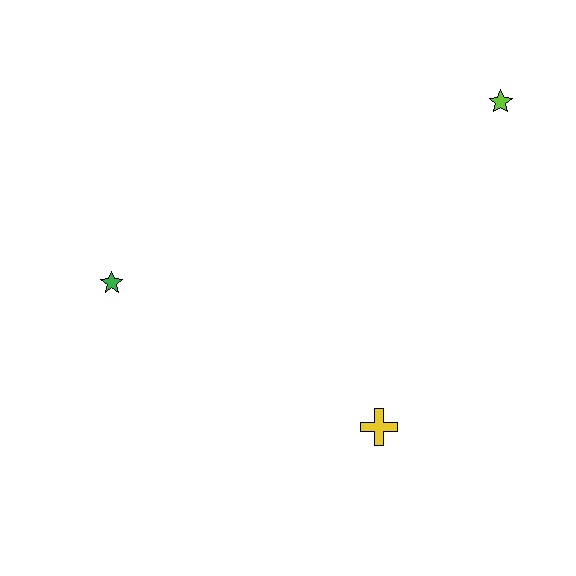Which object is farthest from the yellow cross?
The lime star is farthest from the yellow cross.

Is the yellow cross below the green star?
Yes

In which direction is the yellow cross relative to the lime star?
The yellow cross is below the lime star.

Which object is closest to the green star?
The yellow cross is closest to the green star.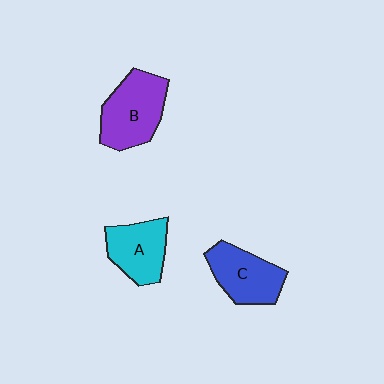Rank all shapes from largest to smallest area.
From largest to smallest: B (purple), C (blue), A (cyan).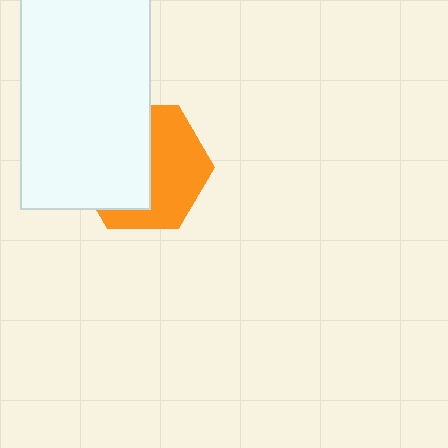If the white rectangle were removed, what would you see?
You would see the complete orange hexagon.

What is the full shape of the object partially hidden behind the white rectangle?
The partially hidden object is an orange hexagon.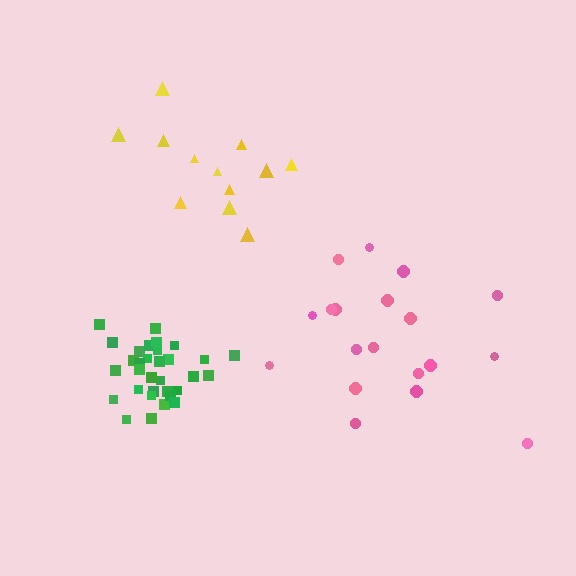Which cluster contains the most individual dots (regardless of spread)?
Green (32).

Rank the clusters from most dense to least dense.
green, yellow, pink.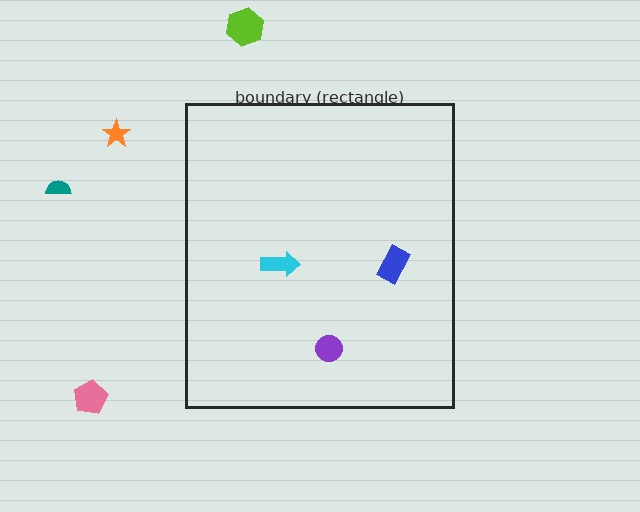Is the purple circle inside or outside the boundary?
Inside.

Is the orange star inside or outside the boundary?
Outside.